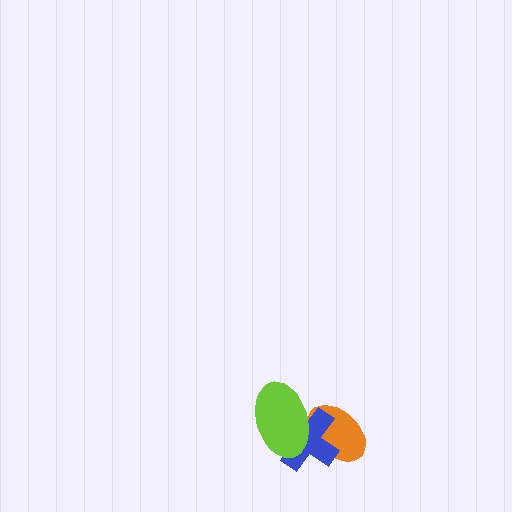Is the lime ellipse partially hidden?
No, no other shape covers it.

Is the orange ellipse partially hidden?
Yes, it is partially covered by another shape.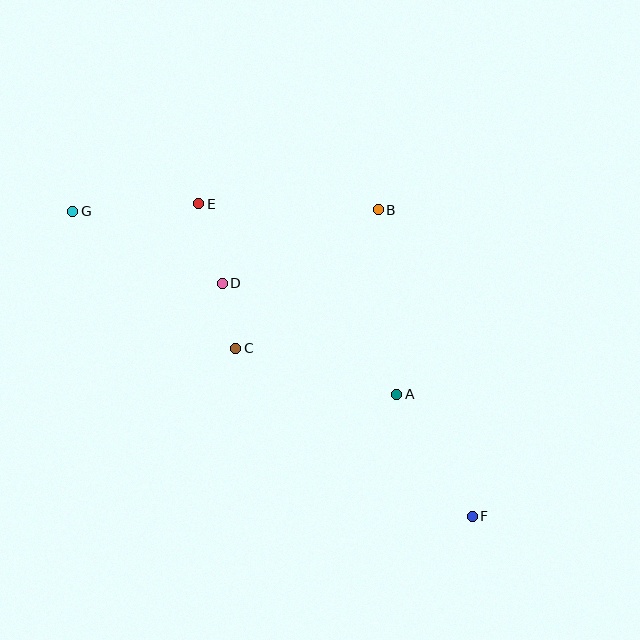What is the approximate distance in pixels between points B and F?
The distance between B and F is approximately 321 pixels.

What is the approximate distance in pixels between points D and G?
The distance between D and G is approximately 166 pixels.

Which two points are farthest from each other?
Points F and G are farthest from each other.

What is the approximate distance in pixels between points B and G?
The distance between B and G is approximately 306 pixels.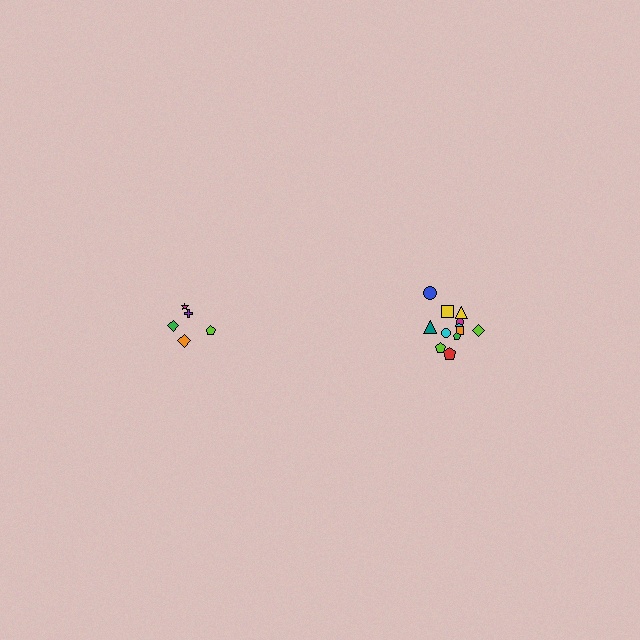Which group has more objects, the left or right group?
The right group.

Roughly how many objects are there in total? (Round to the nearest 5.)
Roughly 15 objects in total.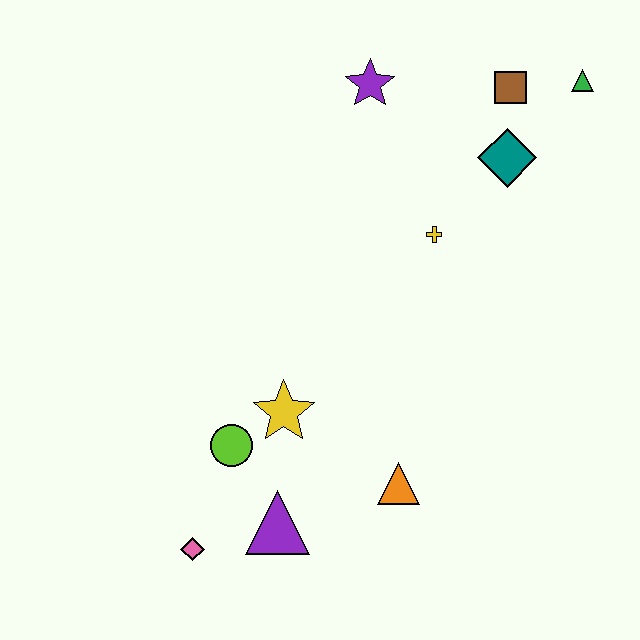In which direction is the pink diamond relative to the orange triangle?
The pink diamond is to the left of the orange triangle.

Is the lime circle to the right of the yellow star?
No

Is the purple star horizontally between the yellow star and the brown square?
Yes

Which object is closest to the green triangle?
The brown square is closest to the green triangle.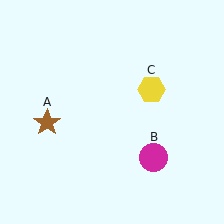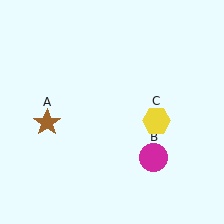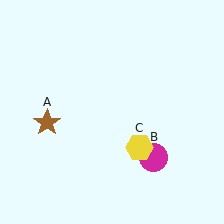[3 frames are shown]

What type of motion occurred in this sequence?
The yellow hexagon (object C) rotated clockwise around the center of the scene.